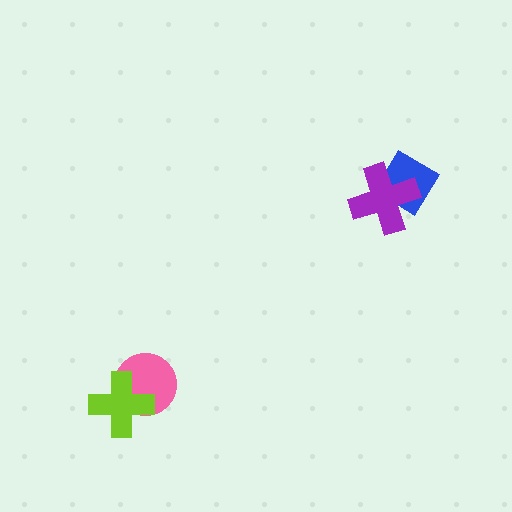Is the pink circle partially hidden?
Yes, it is partially covered by another shape.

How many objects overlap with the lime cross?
1 object overlaps with the lime cross.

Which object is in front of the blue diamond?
The purple cross is in front of the blue diamond.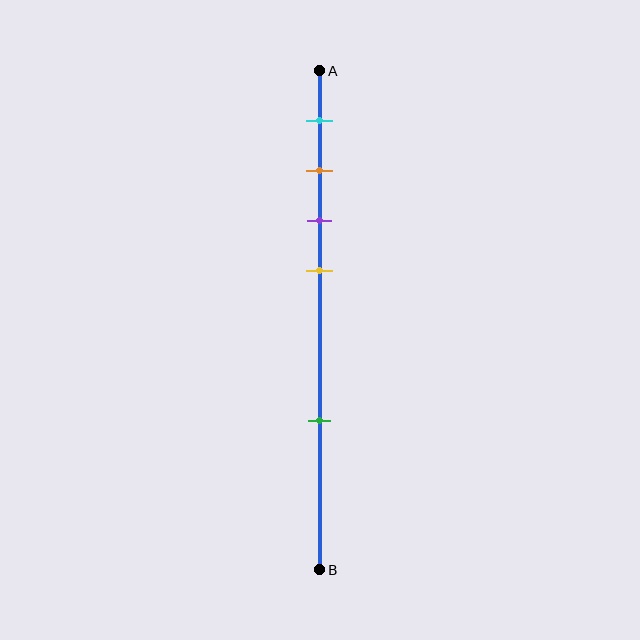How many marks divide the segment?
There are 5 marks dividing the segment.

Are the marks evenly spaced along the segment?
No, the marks are not evenly spaced.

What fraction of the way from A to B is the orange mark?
The orange mark is approximately 20% (0.2) of the way from A to B.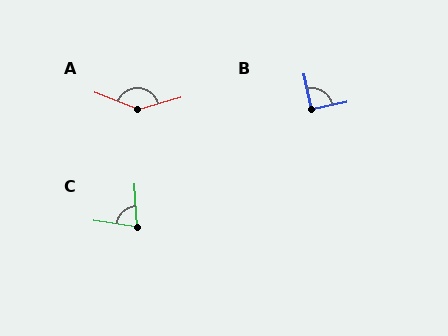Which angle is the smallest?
C, at approximately 77 degrees.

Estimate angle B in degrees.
Approximately 91 degrees.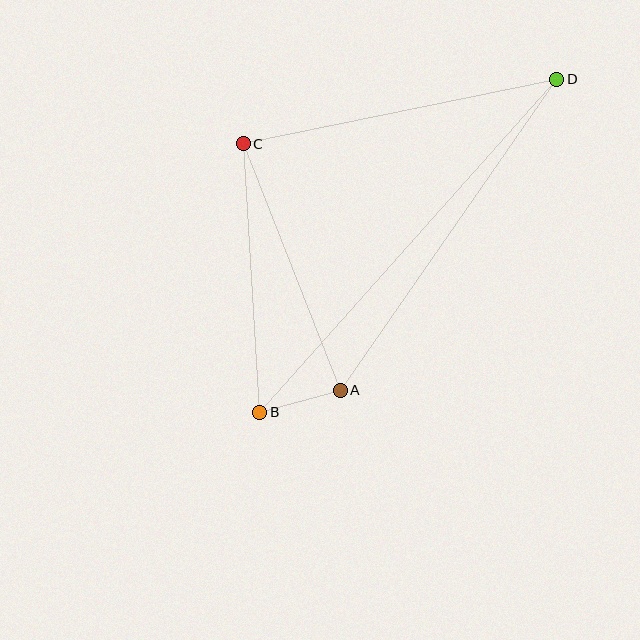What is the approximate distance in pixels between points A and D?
The distance between A and D is approximately 379 pixels.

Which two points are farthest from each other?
Points B and D are farthest from each other.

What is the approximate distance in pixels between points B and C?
The distance between B and C is approximately 269 pixels.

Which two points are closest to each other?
Points A and B are closest to each other.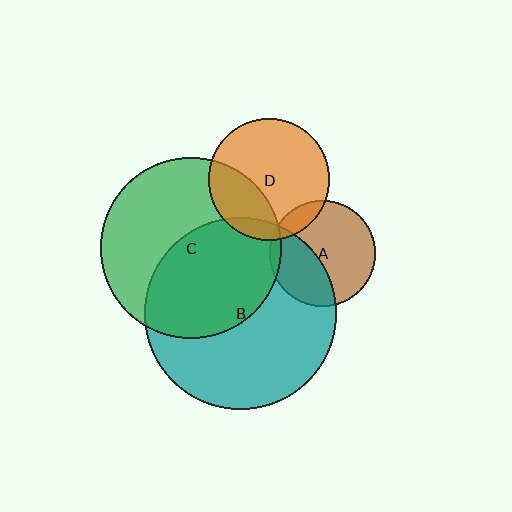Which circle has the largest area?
Circle B (teal).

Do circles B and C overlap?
Yes.